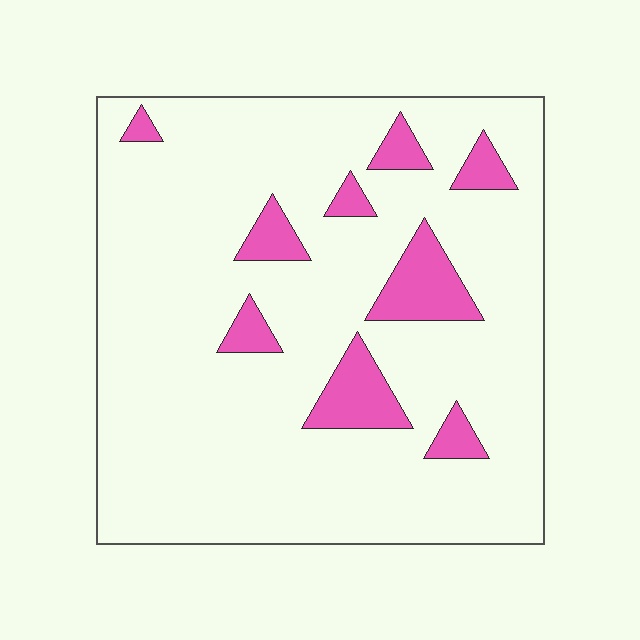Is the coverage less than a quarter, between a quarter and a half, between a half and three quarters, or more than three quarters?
Less than a quarter.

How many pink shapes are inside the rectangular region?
9.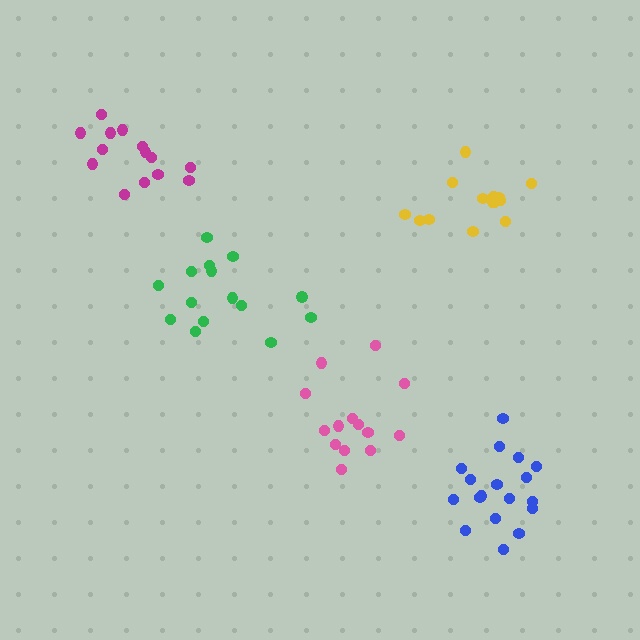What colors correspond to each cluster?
The clusters are colored: yellow, blue, pink, green, magenta.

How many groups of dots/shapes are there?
There are 5 groups.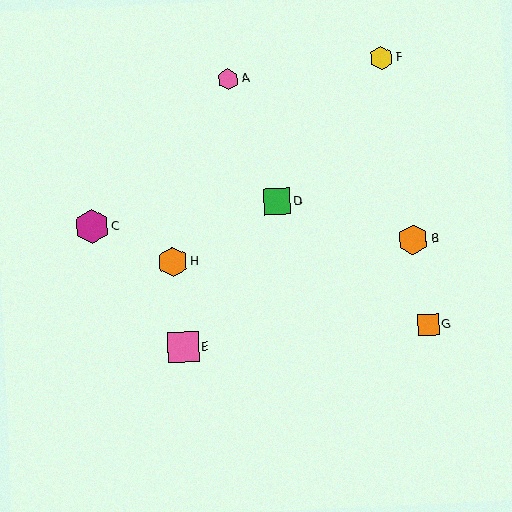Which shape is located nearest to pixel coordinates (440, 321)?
The orange square (labeled G) at (429, 325) is nearest to that location.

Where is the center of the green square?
The center of the green square is at (277, 202).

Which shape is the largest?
The magenta hexagon (labeled C) is the largest.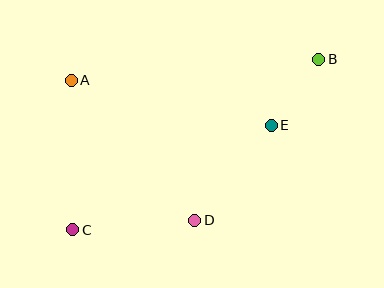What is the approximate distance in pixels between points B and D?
The distance between B and D is approximately 203 pixels.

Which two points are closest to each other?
Points B and E are closest to each other.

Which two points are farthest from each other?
Points B and C are farthest from each other.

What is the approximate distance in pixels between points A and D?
The distance between A and D is approximately 187 pixels.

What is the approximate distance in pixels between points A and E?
The distance between A and E is approximately 205 pixels.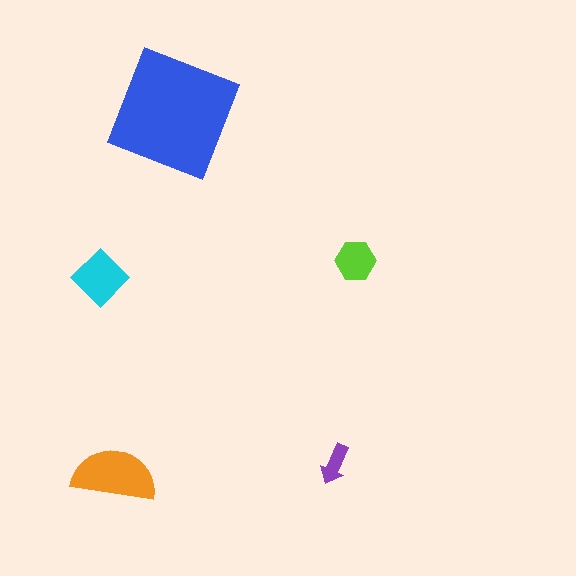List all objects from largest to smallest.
The blue square, the orange semicircle, the cyan diamond, the lime hexagon, the purple arrow.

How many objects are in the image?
There are 5 objects in the image.